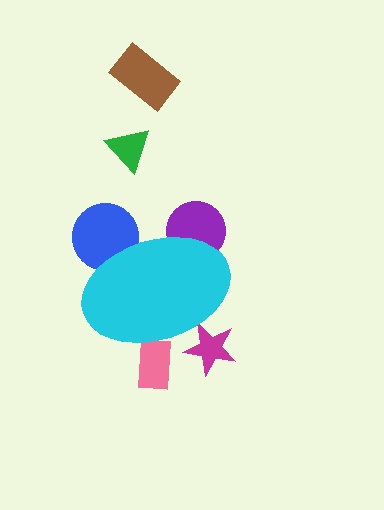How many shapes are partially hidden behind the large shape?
4 shapes are partially hidden.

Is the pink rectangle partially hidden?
Yes, the pink rectangle is partially hidden behind the cyan ellipse.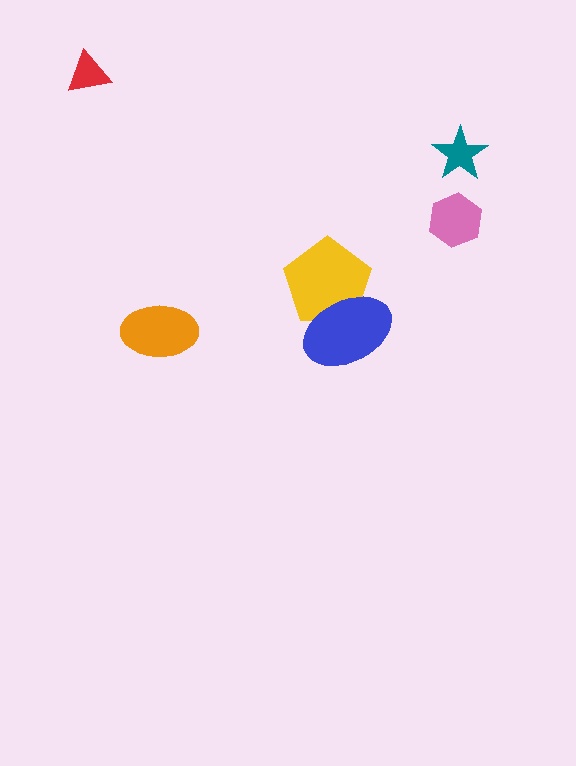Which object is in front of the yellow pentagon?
The blue ellipse is in front of the yellow pentagon.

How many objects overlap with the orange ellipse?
0 objects overlap with the orange ellipse.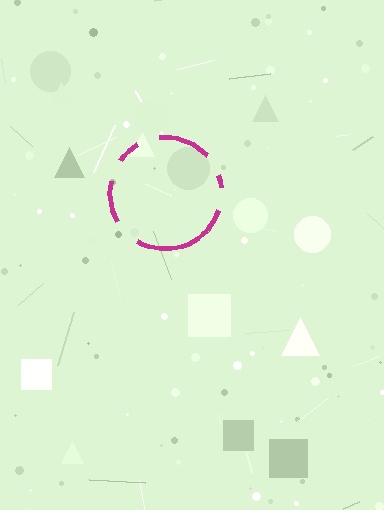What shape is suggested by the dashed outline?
The dashed outline suggests a circle.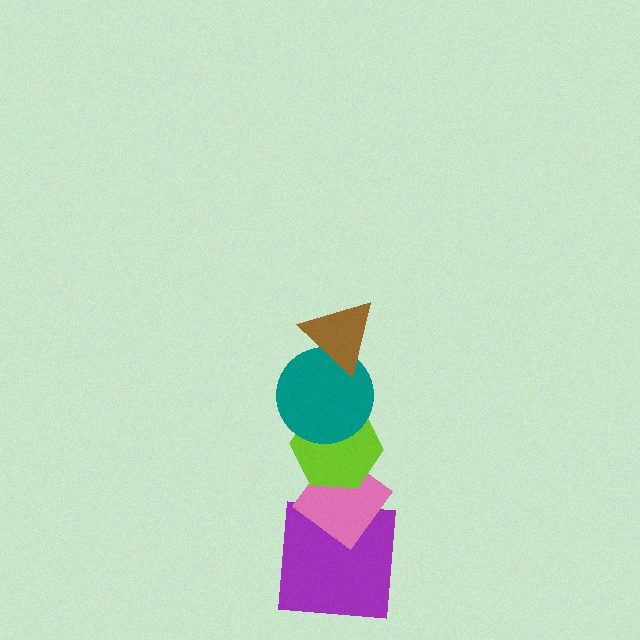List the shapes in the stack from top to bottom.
From top to bottom: the brown triangle, the teal circle, the lime hexagon, the pink diamond, the purple square.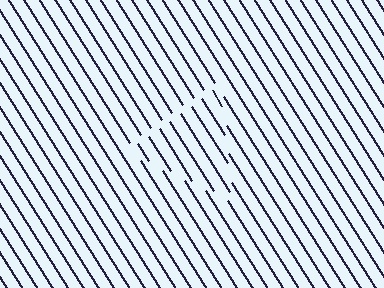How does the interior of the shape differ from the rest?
The interior of the shape contains the same grating, shifted by half a period — the contour is defined by the phase discontinuity where line-ends from the inner and outer gratings abut.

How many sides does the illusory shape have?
3 sides — the line-ends trace a triangle.